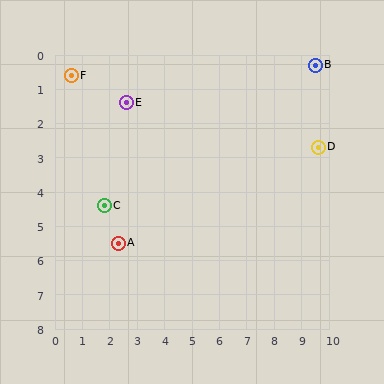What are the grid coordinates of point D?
Point D is at approximately (9.6, 2.7).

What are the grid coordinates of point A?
Point A is at approximately (2.3, 5.5).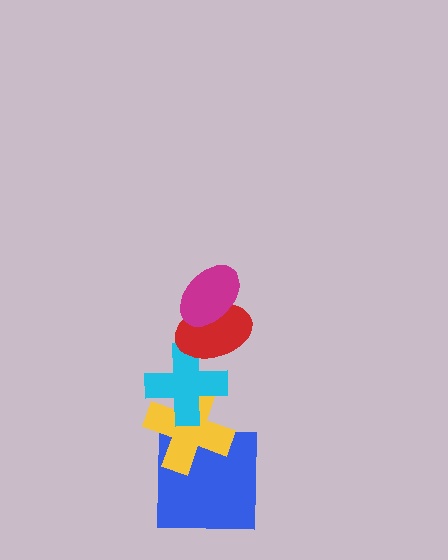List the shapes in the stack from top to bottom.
From top to bottom: the magenta ellipse, the red ellipse, the cyan cross, the yellow cross, the blue square.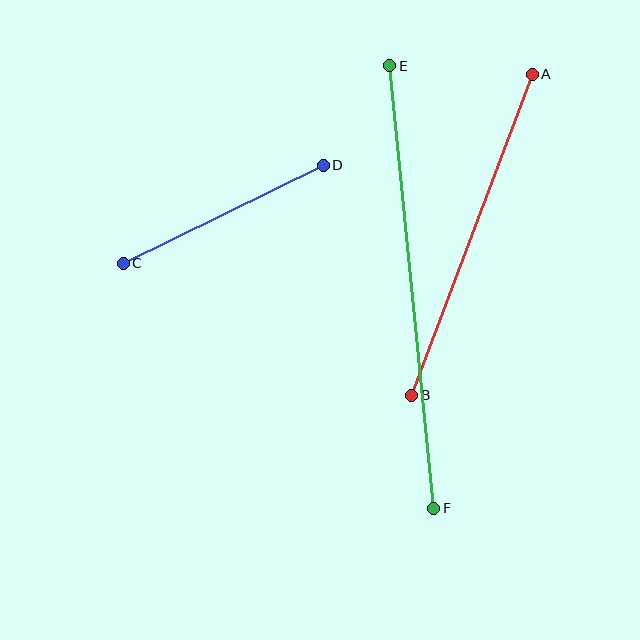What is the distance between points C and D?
The distance is approximately 222 pixels.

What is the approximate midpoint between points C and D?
The midpoint is at approximately (223, 214) pixels.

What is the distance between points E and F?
The distance is approximately 445 pixels.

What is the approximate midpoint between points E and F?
The midpoint is at approximately (412, 287) pixels.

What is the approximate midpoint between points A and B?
The midpoint is at approximately (472, 235) pixels.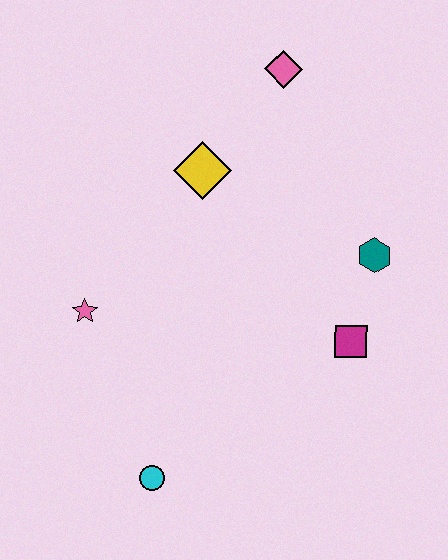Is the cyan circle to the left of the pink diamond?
Yes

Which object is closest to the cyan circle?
The pink star is closest to the cyan circle.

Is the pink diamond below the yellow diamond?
No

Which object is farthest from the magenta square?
The pink diamond is farthest from the magenta square.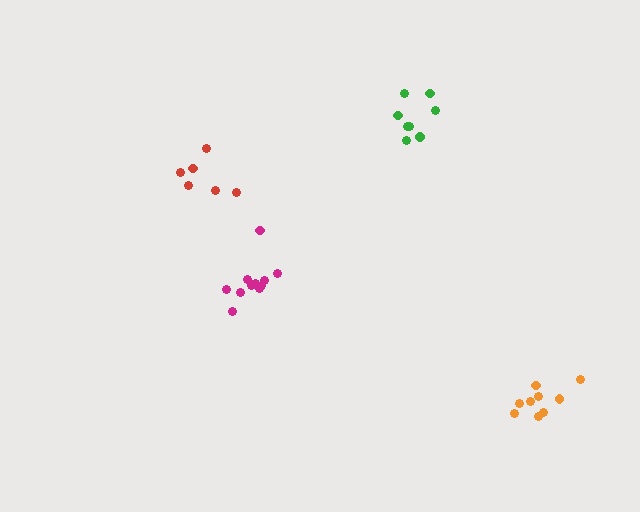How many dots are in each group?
Group 1: 6 dots, Group 2: 8 dots, Group 3: 11 dots, Group 4: 9 dots (34 total).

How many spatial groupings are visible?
There are 4 spatial groupings.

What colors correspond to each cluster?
The clusters are colored: red, green, magenta, orange.